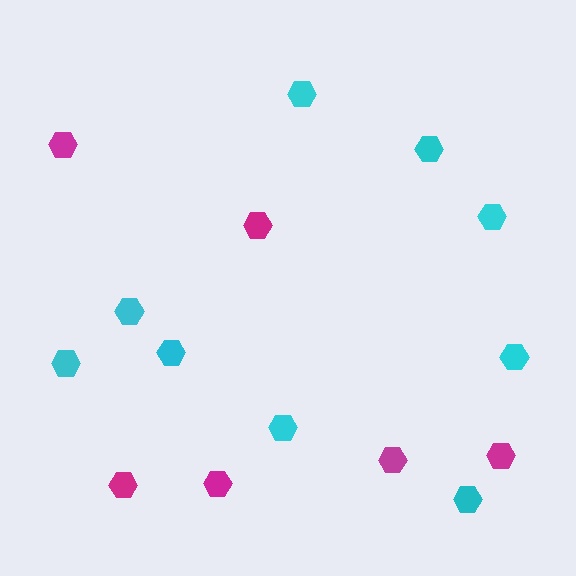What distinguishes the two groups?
There are 2 groups: one group of magenta hexagons (6) and one group of cyan hexagons (9).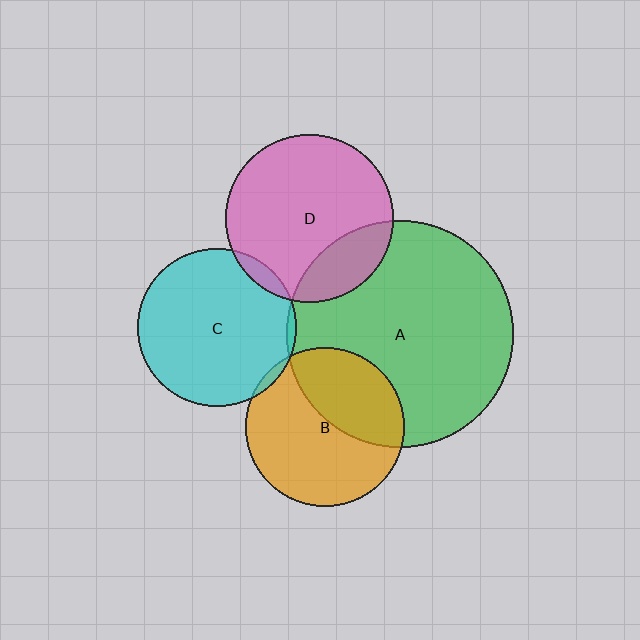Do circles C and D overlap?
Yes.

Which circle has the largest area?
Circle A (green).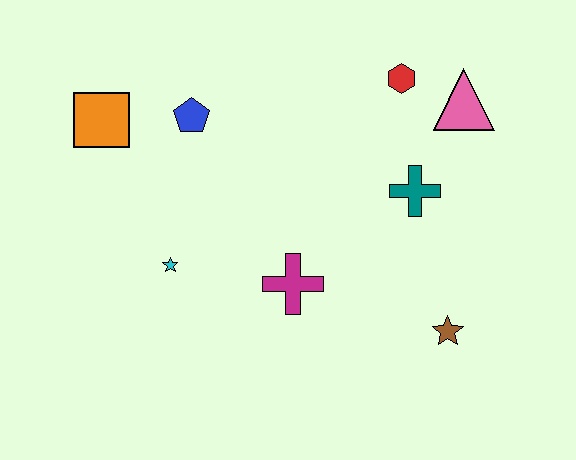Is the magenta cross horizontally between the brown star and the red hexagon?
No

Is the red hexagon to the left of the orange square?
No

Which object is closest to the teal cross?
The pink triangle is closest to the teal cross.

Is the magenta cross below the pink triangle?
Yes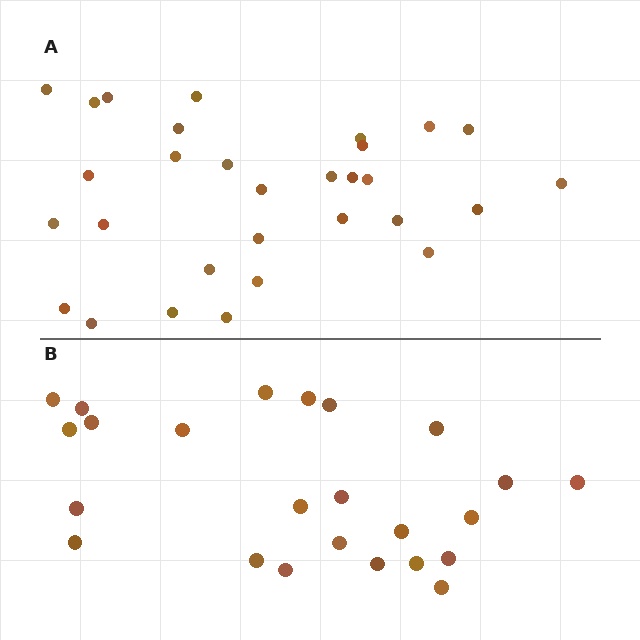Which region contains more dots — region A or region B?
Region A (the top region) has more dots.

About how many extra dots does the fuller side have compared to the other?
Region A has about 6 more dots than region B.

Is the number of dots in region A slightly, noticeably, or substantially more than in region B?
Region A has noticeably more, but not dramatically so. The ratio is roughly 1.2 to 1.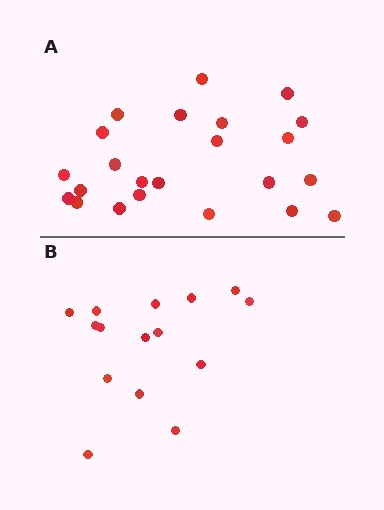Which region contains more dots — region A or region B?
Region A (the top region) has more dots.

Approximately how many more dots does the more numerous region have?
Region A has roughly 8 or so more dots than region B.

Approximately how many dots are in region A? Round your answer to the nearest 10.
About 20 dots. (The exact count is 23, which rounds to 20.)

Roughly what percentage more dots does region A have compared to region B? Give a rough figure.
About 55% more.